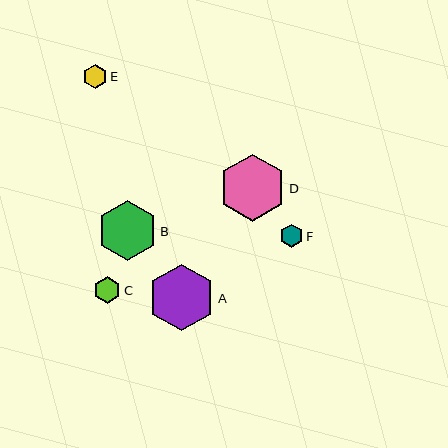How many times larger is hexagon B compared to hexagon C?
Hexagon B is approximately 2.2 times the size of hexagon C.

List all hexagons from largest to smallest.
From largest to smallest: D, A, B, C, E, F.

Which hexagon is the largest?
Hexagon D is the largest with a size of approximately 67 pixels.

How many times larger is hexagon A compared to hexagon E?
Hexagon A is approximately 2.7 times the size of hexagon E.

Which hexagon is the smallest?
Hexagon F is the smallest with a size of approximately 23 pixels.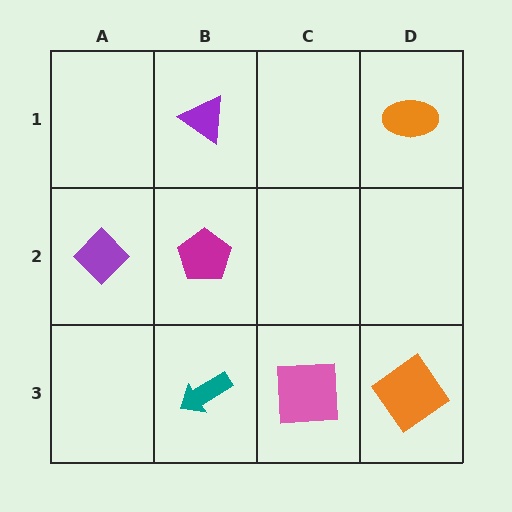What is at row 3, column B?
A teal arrow.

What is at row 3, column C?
A pink square.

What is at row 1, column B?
A purple triangle.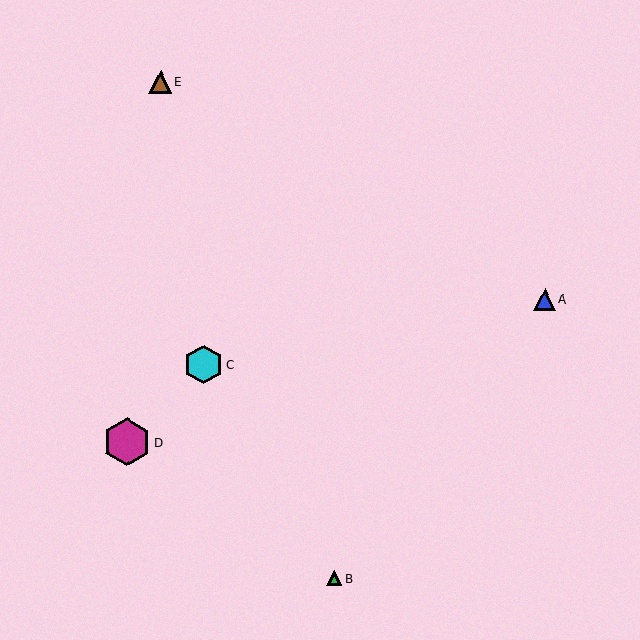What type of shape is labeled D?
Shape D is a magenta hexagon.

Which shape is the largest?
The magenta hexagon (labeled D) is the largest.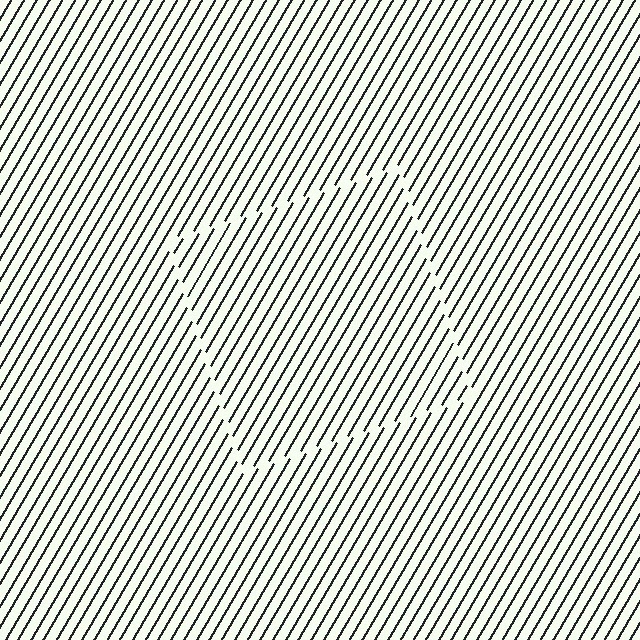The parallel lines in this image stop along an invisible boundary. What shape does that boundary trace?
An illusory square. The interior of the shape contains the same grating, shifted by half a period — the contour is defined by the phase discontinuity where line-ends from the inner and outer gratings abut.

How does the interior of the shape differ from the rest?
The interior of the shape contains the same grating, shifted by half a period — the contour is defined by the phase discontinuity where line-ends from the inner and outer gratings abut.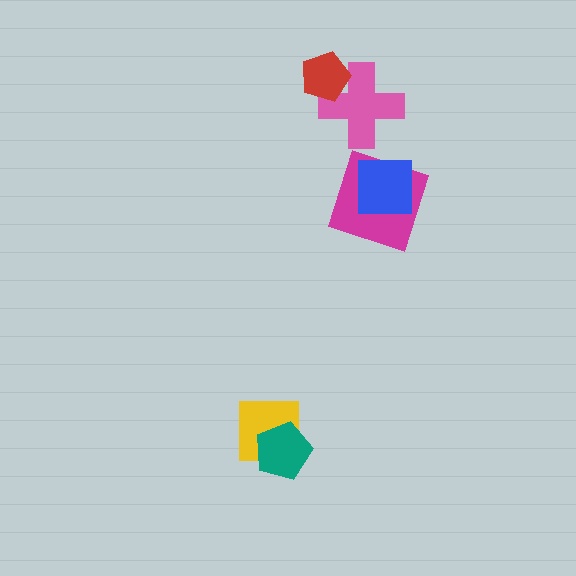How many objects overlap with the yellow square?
1 object overlaps with the yellow square.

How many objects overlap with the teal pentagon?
1 object overlaps with the teal pentagon.